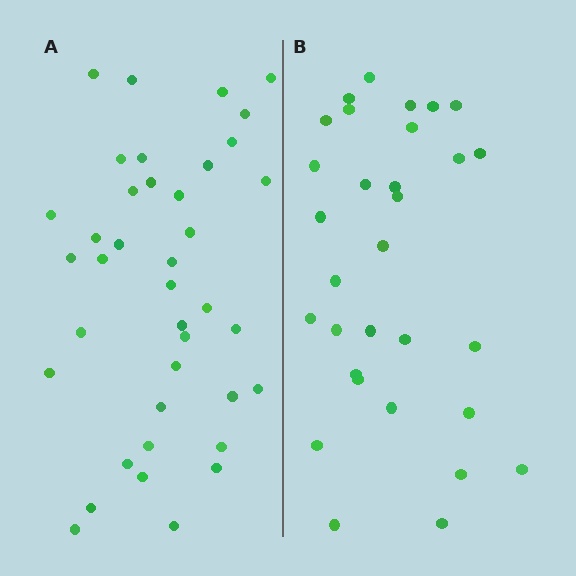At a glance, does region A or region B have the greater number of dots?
Region A (the left region) has more dots.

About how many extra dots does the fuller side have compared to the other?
Region A has roughly 8 or so more dots than region B.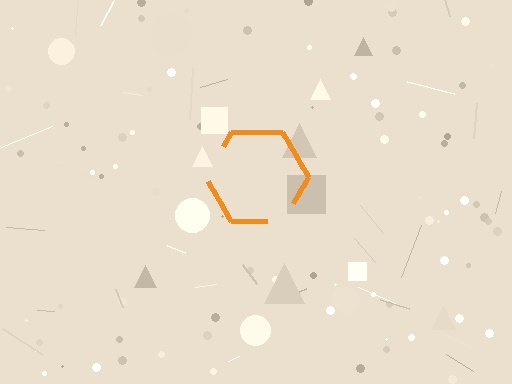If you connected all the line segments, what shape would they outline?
They would outline a hexagon.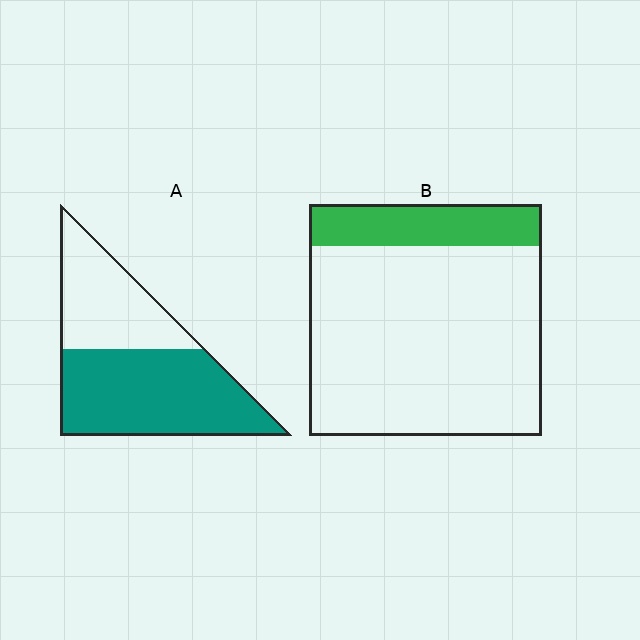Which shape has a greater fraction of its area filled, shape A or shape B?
Shape A.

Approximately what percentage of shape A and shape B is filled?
A is approximately 60% and B is approximately 20%.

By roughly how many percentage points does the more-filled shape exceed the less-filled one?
By roughly 45 percentage points (A over B).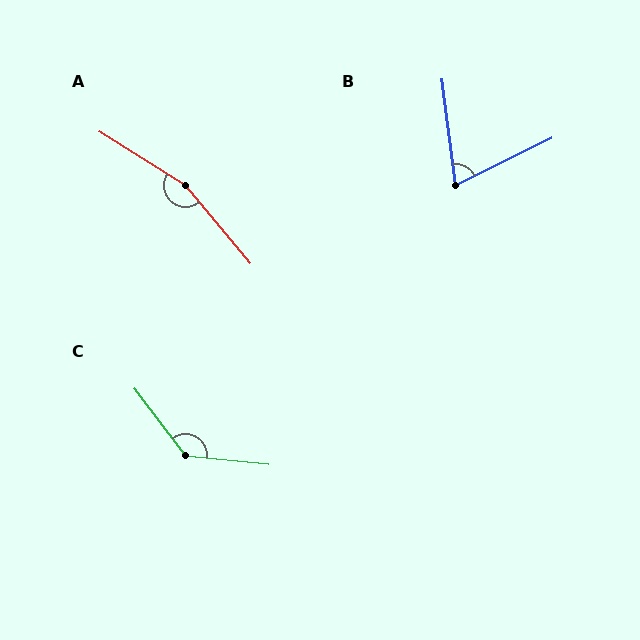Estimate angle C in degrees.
Approximately 132 degrees.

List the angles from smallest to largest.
B (71°), C (132°), A (162°).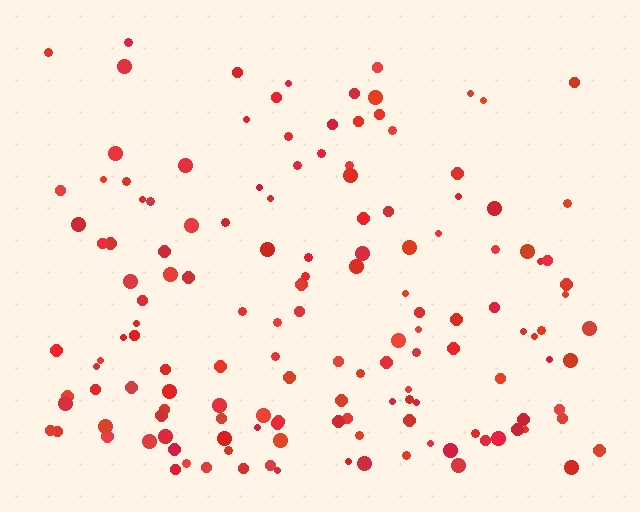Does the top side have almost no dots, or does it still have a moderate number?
Still a moderate number, just noticeably fewer than the bottom.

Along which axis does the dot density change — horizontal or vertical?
Vertical.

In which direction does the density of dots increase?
From top to bottom, with the bottom side densest.